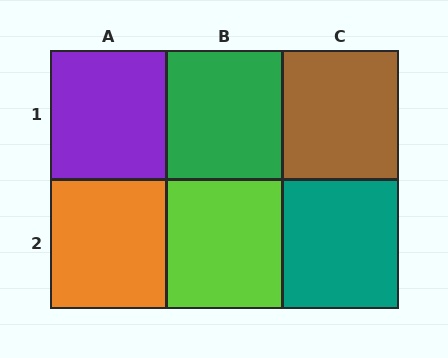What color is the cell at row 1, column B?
Green.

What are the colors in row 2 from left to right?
Orange, lime, teal.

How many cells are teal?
1 cell is teal.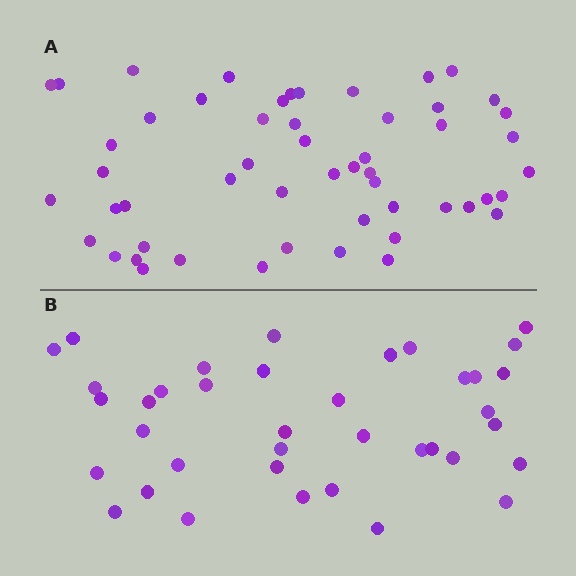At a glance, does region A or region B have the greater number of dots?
Region A (the top region) has more dots.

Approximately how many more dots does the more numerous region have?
Region A has approximately 15 more dots than region B.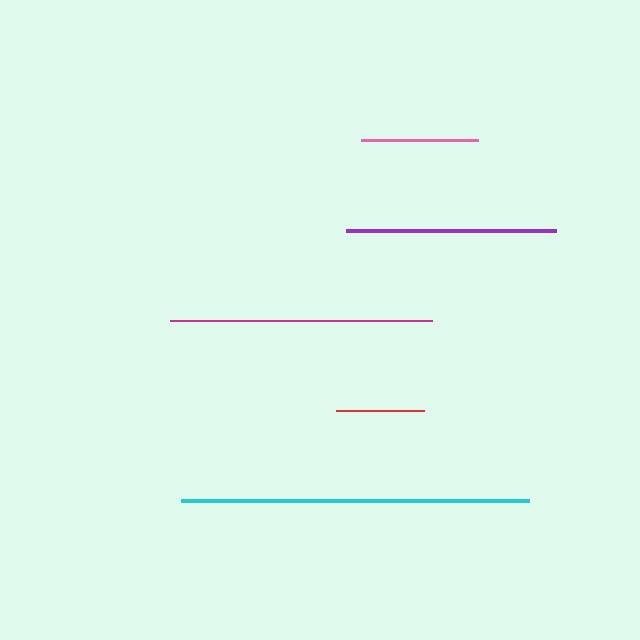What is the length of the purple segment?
The purple segment is approximately 210 pixels long.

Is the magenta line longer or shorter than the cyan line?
The cyan line is longer than the magenta line.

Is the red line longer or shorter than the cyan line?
The cyan line is longer than the red line.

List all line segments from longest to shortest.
From longest to shortest: cyan, magenta, purple, pink, red.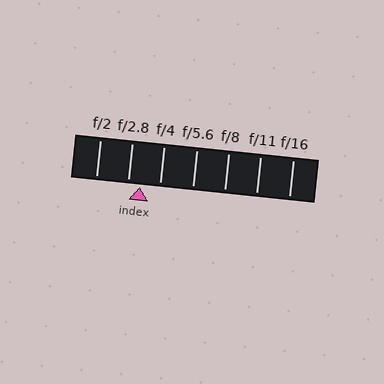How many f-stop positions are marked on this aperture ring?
There are 7 f-stop positions marked.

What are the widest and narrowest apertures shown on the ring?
The widest aperture shown is f/2 and the narrowest is f/16.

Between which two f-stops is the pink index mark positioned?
The index mark is between f/2.8 and f/4.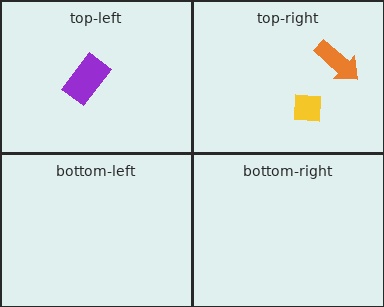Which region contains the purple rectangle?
The top-left region.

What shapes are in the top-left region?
The purple rectangle.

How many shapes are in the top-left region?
1.